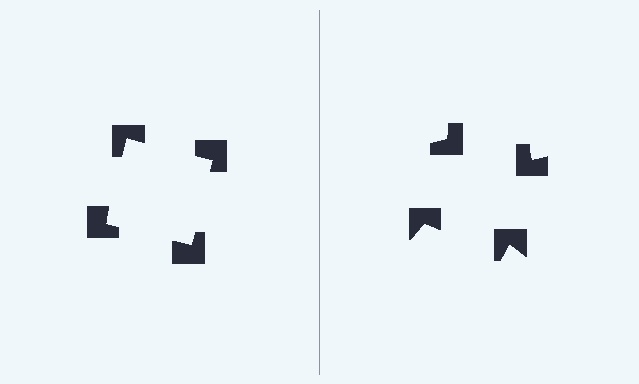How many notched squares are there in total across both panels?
8 — 4 on each side.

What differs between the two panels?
The notched squares are positioned identically on both sides; only the wedge orientations differ. On the left they align to a square; on the right they are misaligned.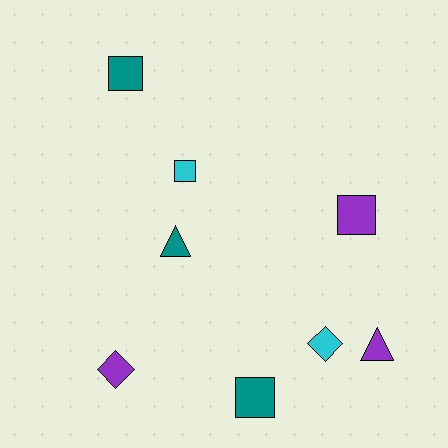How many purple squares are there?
There is 1 purple square.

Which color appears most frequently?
Teal, with 3 objects.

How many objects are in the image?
There are 8 objects.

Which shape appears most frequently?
Square, with 4 objects.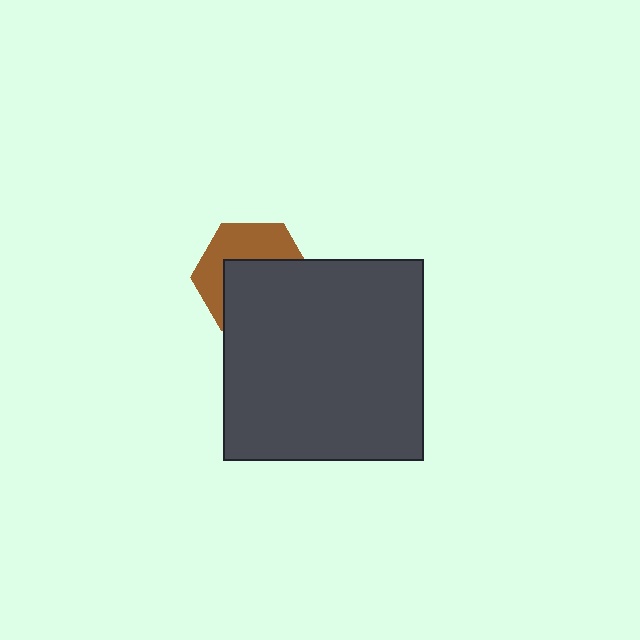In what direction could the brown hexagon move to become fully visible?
The brown hexagon could move up. That would shift it out from behind the dark gray square entirely.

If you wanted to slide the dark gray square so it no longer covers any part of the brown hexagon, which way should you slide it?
Slide it down — that is the most direct way to separate the two shapes.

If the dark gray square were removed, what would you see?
You would see the complete brown hexagon.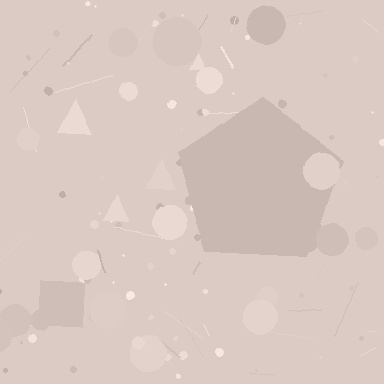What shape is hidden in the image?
A pentagon is hidden in the image.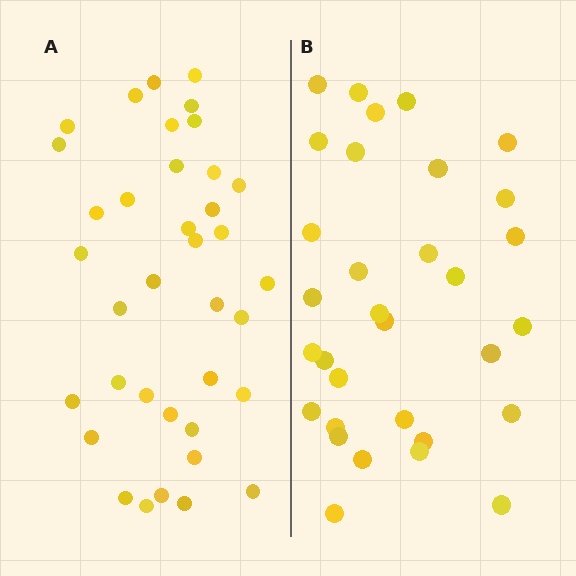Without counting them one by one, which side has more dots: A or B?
Region A (the left region) has more dots.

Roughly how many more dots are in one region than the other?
Region A has about 5 more dots than region B.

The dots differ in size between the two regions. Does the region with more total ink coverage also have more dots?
No. Region B has more total ink coverage because its dots are larger, but region A actually contains more individual dots. Total area can be misleading — the number of items is what matters here.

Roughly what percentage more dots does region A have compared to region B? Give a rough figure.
About 15% more.